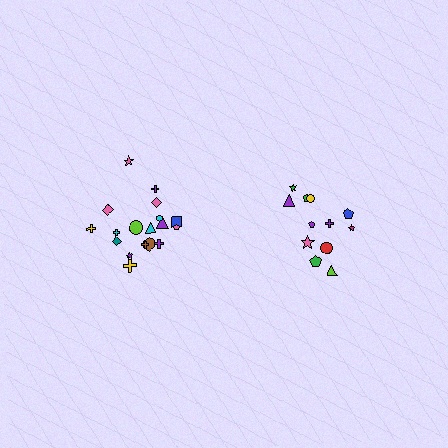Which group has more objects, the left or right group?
The left group.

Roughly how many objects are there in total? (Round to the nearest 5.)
Roughly 30 objects in total.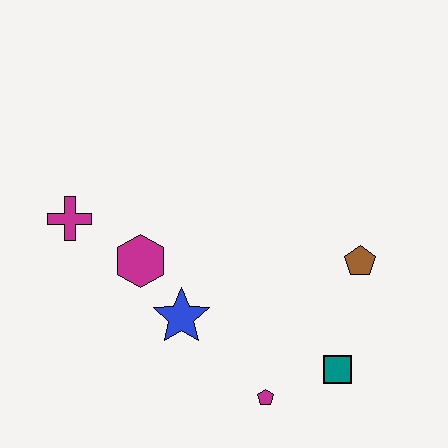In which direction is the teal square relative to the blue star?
The teal square is to the right of the blue star.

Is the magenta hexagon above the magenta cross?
No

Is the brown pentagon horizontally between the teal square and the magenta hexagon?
No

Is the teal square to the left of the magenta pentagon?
No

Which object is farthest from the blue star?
The brown pentagon is farthest from the blue star.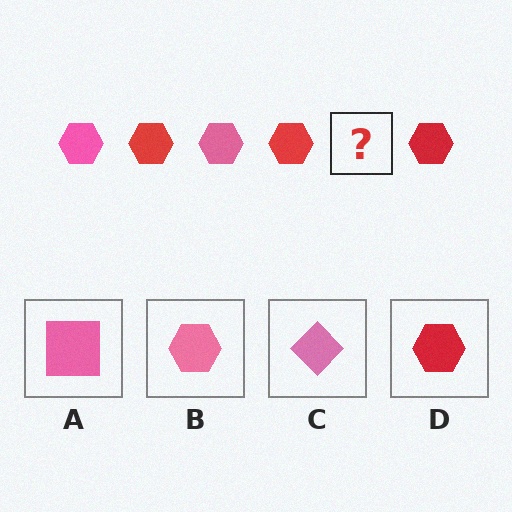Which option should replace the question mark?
Option B.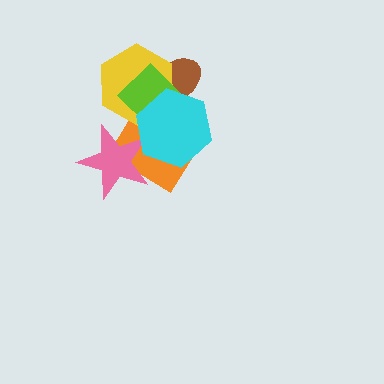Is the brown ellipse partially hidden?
Yes, it is partially covered by another shape.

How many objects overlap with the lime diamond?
4 objects overlap with the lime diamond.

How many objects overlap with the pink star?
2 objects overlap with the pink star.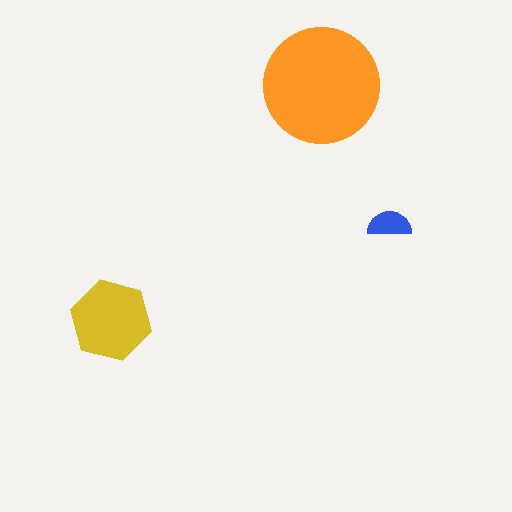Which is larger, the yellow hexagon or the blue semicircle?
The yellow hexagon.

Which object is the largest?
The orange circle.